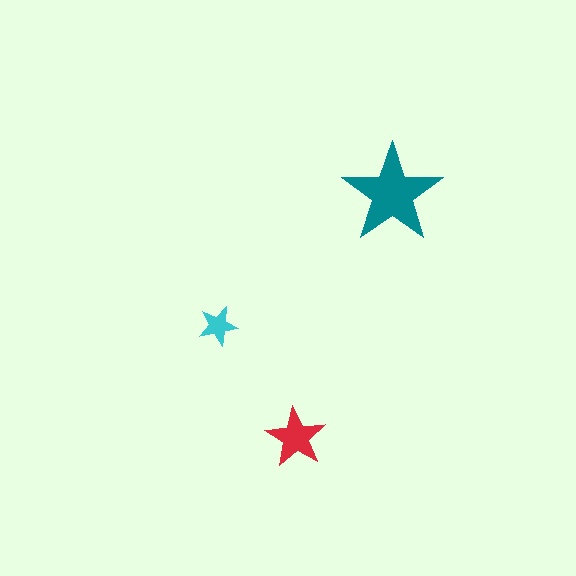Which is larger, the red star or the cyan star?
The red one.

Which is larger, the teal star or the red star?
The teal one.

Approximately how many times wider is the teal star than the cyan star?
About 2.5 times wider.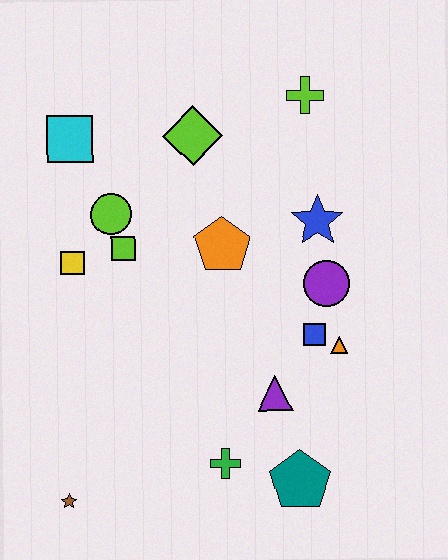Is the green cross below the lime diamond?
Yes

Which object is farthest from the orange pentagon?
The brown star is farthest from the orange pentagon.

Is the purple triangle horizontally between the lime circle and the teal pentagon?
Yes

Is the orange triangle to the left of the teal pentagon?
No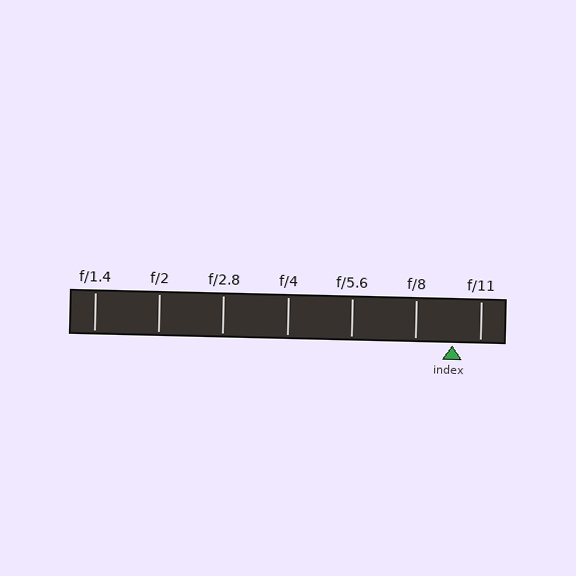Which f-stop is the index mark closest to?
The index mark is closest to f/11.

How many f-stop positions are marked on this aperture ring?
There are 7 f-stop positions marked.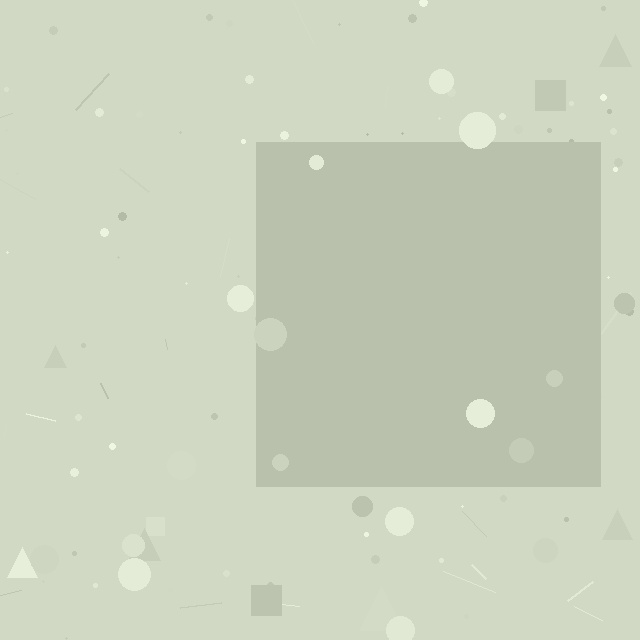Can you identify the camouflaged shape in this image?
The camouflaged shape is a square.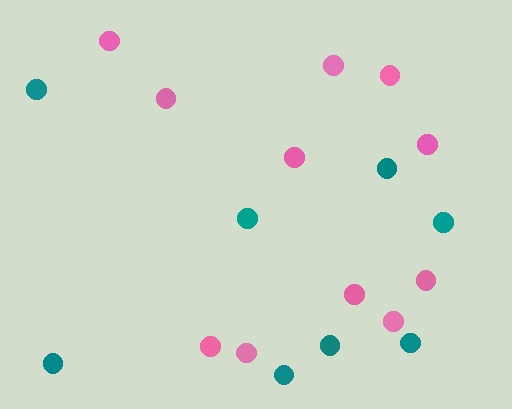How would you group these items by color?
There are 2 groups: one group of pink circles (11) and one group of teal circles (8).